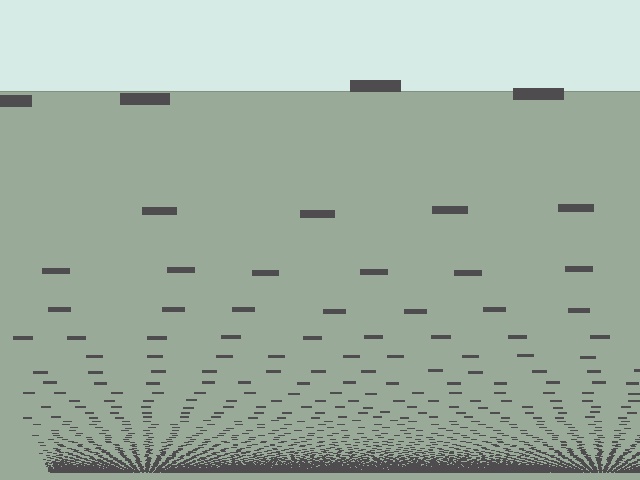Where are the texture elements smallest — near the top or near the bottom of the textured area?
Near the bottom.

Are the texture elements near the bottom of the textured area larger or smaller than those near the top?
Smaller. The gradient is inverted — elements near the bottom are smaller and denser.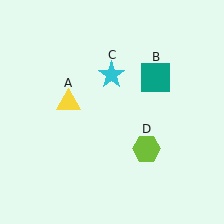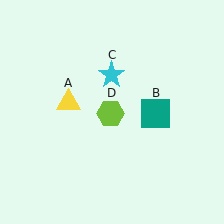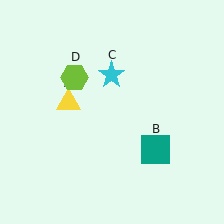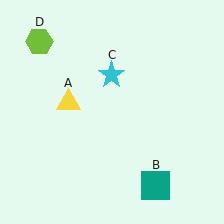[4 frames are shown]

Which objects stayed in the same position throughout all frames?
Yellow triangle (object A) and cyan star (object C) remained stationary.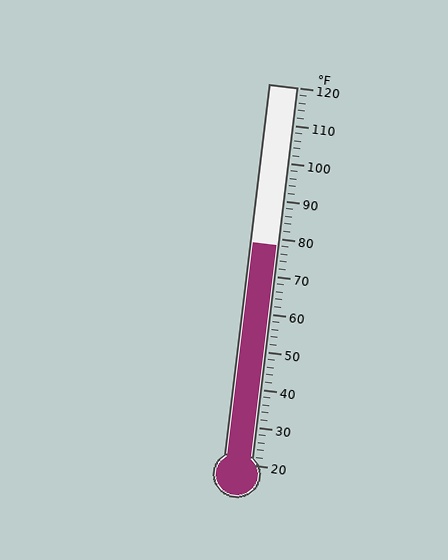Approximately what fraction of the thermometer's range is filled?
The thermometer is filled to approximately 60% of its range.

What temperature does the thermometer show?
The thermometer shows approximately 78°F.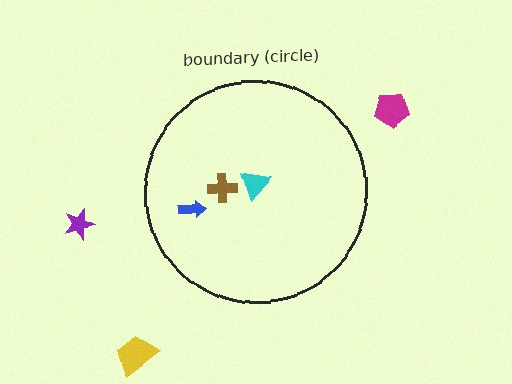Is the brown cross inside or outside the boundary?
Inside.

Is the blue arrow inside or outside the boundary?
Inside.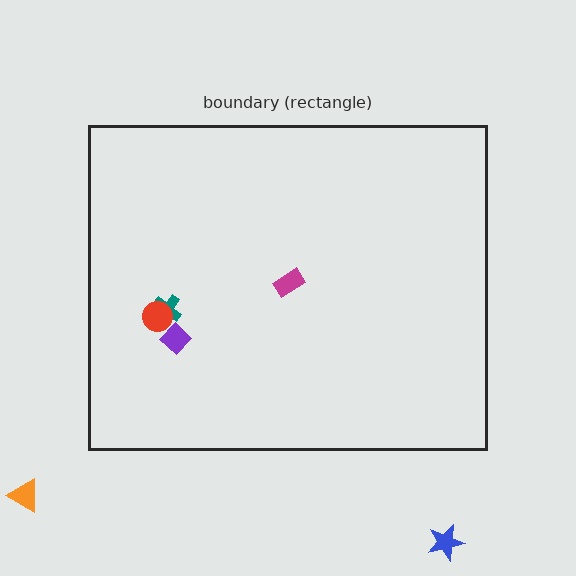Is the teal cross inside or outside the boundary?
Inside.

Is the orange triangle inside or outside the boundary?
Outside.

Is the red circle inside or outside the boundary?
Inside.